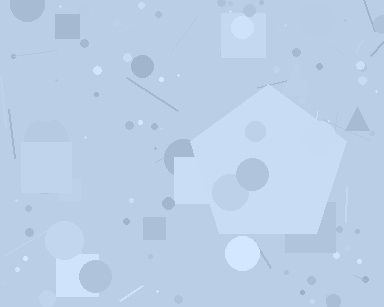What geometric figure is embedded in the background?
A pentagon is embedded in the background.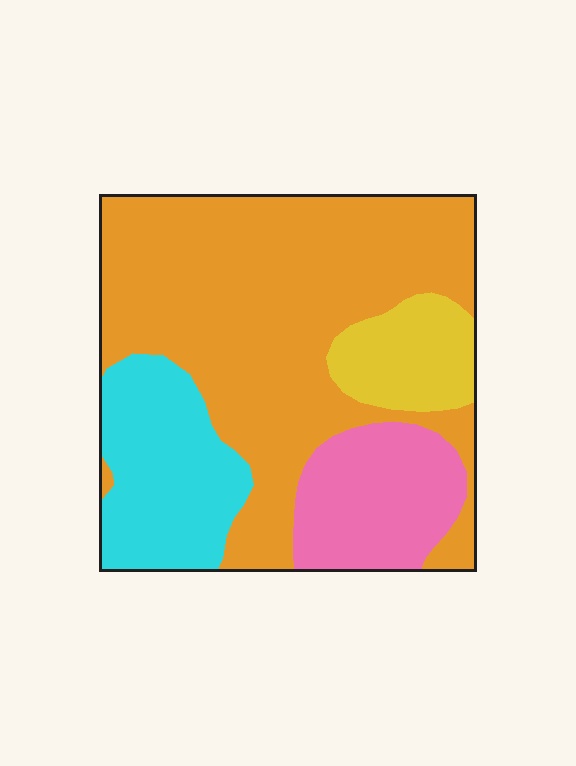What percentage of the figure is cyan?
Cyan takes up about one sixth (1/6) of the figure.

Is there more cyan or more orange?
Orange.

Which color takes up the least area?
Yellow, at roughly 10%.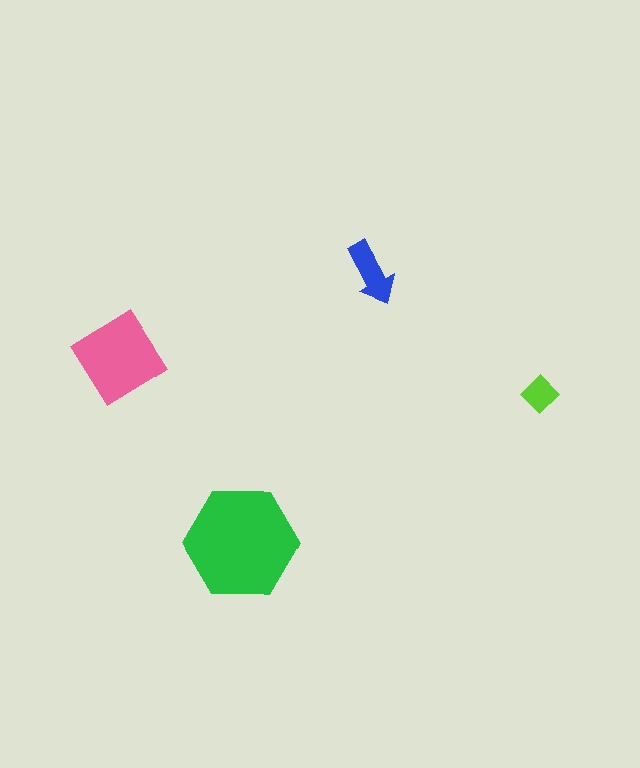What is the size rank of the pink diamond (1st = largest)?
2nd.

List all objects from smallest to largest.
The lime diamond, the blue arrow, the pink diamond, the green hexagon.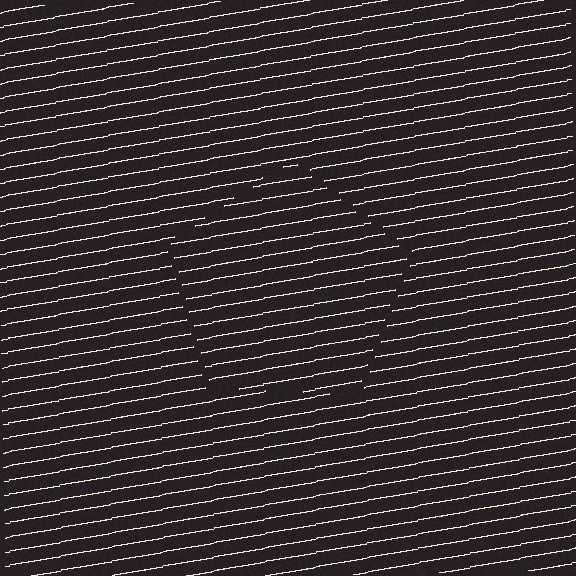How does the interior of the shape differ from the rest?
The interior of the shape contains the same grating, shifted by half a period — the contour is defined by the phase discontinuity where line-ends from the inner and outer gratings abut.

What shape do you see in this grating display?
An illusory pentagon. The interior of the shape contains the same grating, shifted by half a period — the contour is defined by the phase discontinuity where line-ends from the inner and outer gratings abut.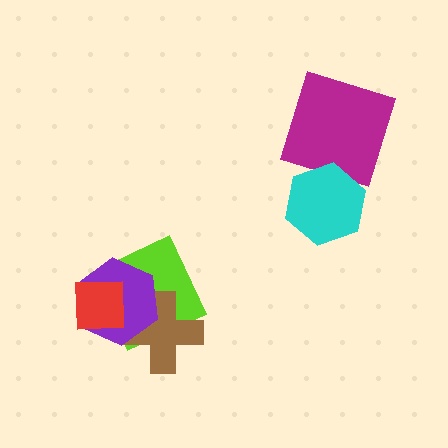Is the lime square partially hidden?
Yes, it is partially covered by another shape.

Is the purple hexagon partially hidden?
Yes, it is partially covered by another shape.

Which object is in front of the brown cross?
The purple hexagon is in front of the brown cross.